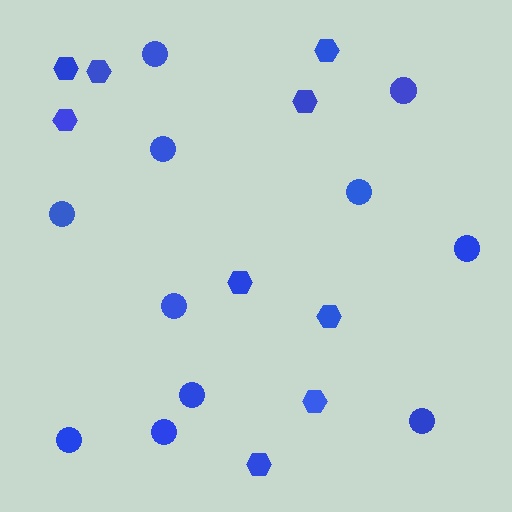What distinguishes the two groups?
There are 2 groups: one group of hexagons (9) and one group of circles (11).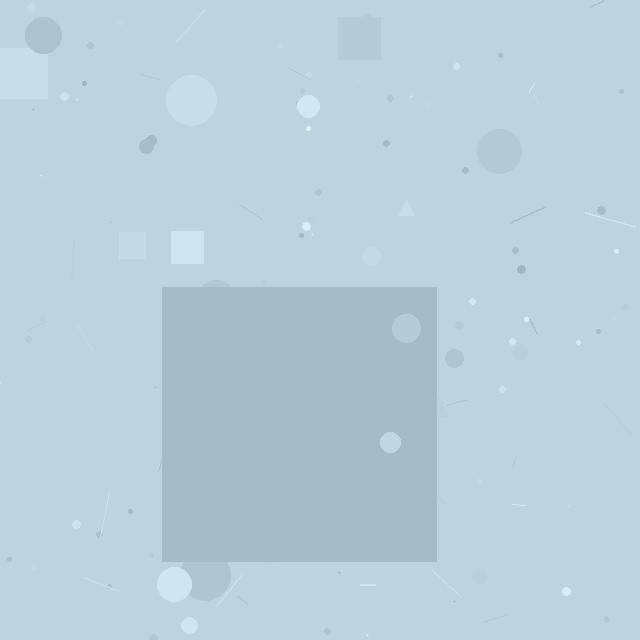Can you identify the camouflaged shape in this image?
The camouflaged shape is a square.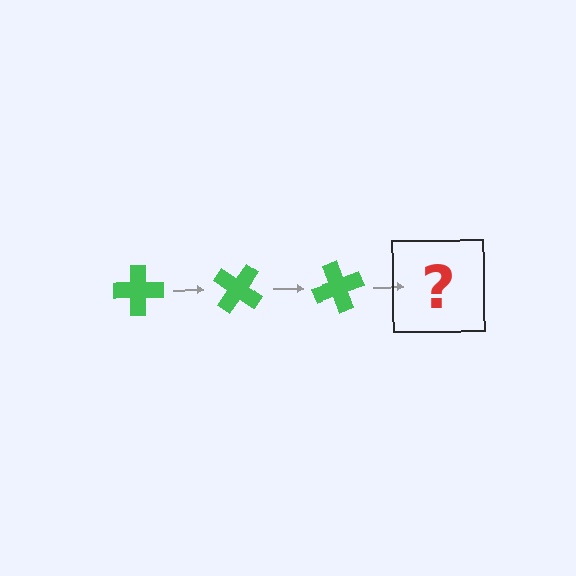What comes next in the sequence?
The next element should be a green cross rotated 105 degrees.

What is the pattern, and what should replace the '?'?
The pattern is that the cross rotates 35 degrees each step. The '?' should be a green cross rotated 105 degrees.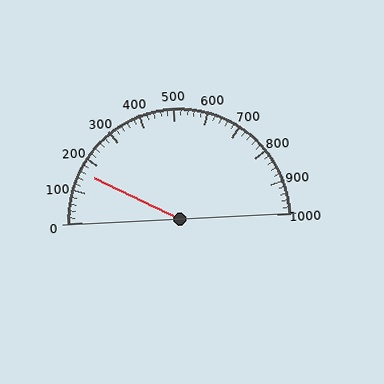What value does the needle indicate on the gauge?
The needle indicates approximately 160.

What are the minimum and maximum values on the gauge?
The gauge ranges from 0 to 1000.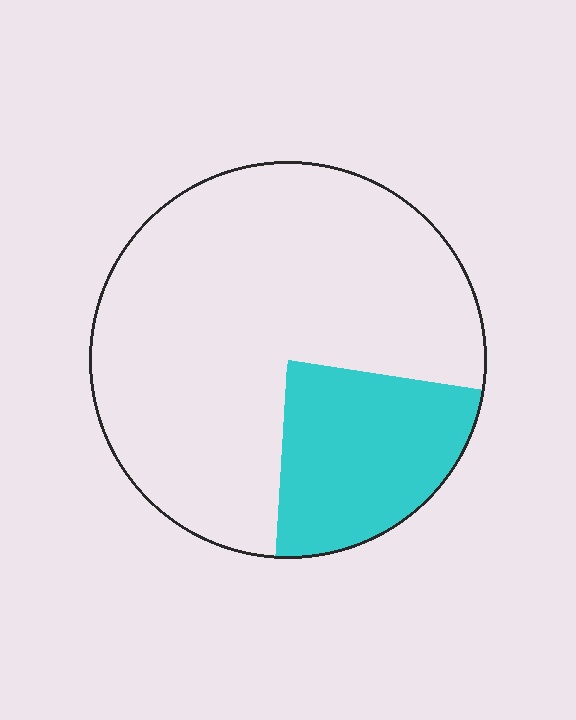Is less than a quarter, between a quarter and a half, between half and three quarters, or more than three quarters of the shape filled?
Less than a quarter.